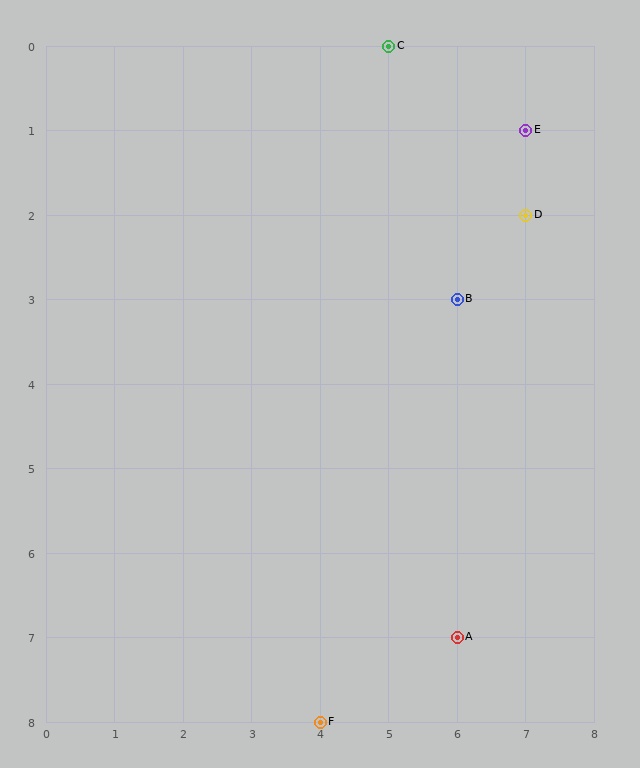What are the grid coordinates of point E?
Point E is at grid coordinates (7, 1).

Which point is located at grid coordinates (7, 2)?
Point D is at (7, 2).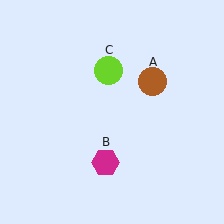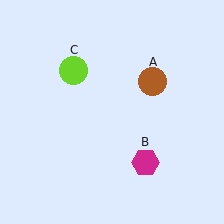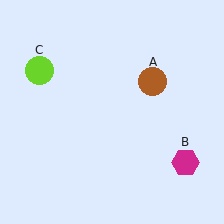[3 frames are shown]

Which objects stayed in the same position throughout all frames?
Brown circle (object A) remained stationary.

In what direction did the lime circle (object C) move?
The lime circle (object C) moved left.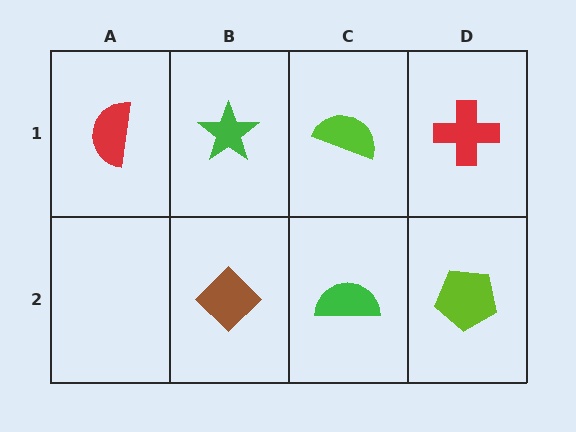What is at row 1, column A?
A red semicircle.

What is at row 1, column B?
A green star.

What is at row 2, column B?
A brown diamond.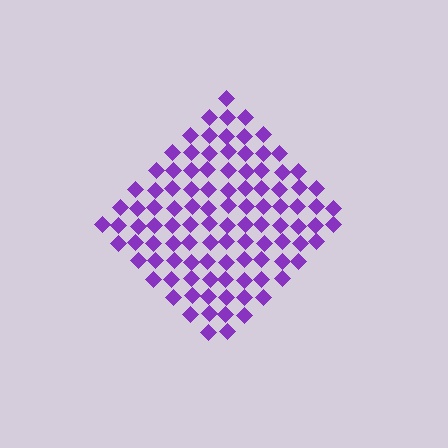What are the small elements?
The small elements are diamonds.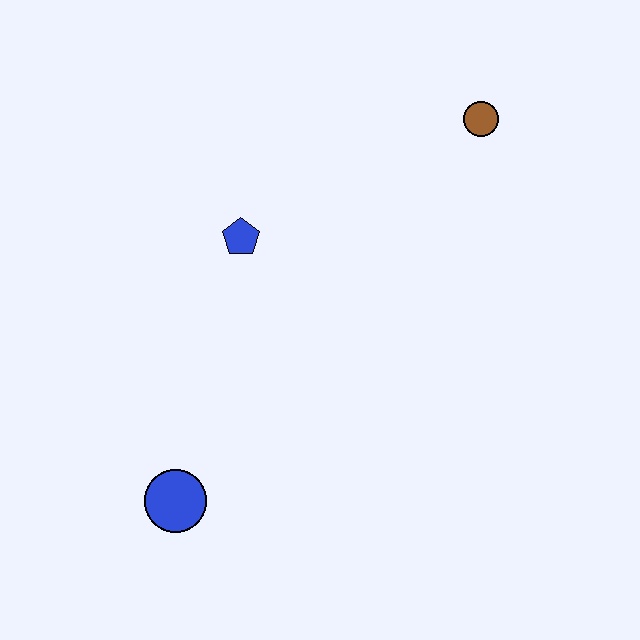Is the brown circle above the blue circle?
Yes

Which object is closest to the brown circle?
The blue pentagon is closest to the brown circle.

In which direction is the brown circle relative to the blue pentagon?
The brown circle is to the right of the blue pentagon.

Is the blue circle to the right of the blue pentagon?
No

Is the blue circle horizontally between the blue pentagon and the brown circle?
No